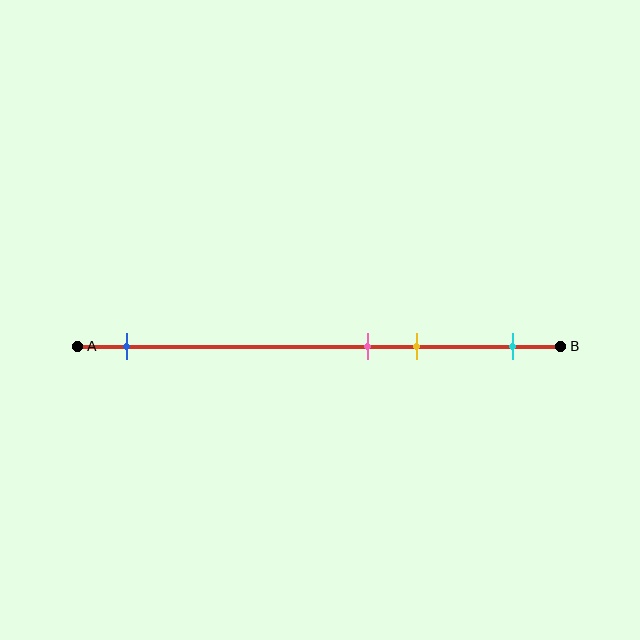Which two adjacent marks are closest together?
The pink and yellow marks are the closest adjacent pair.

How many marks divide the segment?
There are 4 marks dividing the segment.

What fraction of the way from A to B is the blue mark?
The blue mark is approximately 10% (0.1) of the way from A to B.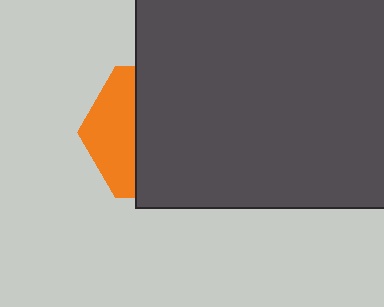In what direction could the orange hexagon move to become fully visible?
The orange hexagon could move left. That would shift it out from behind the dark gray rectangle entirely.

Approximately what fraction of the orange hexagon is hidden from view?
Roughly 65% of the orange hexagon is hidden behind the dark gray rectangle.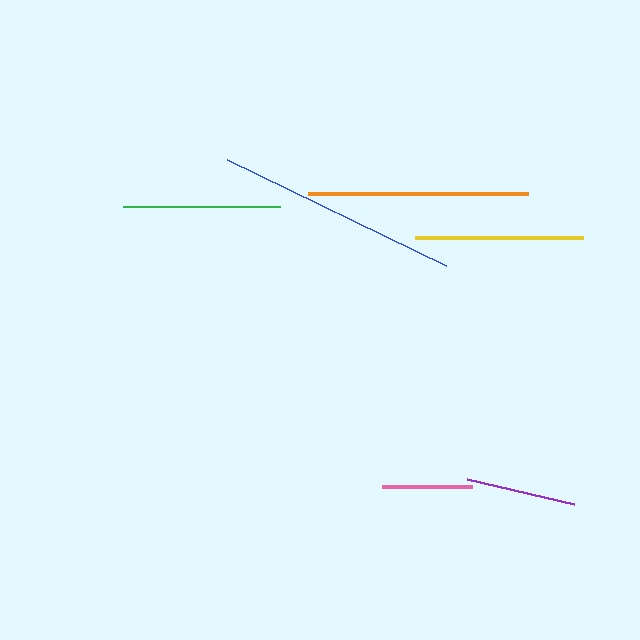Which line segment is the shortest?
The pink line is the shortest at approximately 90 pixels.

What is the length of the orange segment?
The orange segment is approximately 220 pixels long.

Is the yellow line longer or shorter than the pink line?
The yellow line is longer than the pink line.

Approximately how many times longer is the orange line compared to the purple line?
The orange line is approximately 2.0 times the length of the purple line.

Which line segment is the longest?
The blue line is the longest at approximately 243 pixels.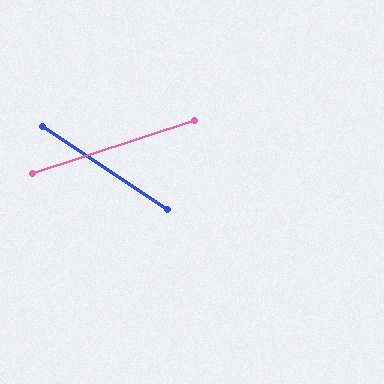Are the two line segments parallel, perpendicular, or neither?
Neither parallel nor perpendicular — they differ by about 52°.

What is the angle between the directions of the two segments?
Approximately 52 degrees.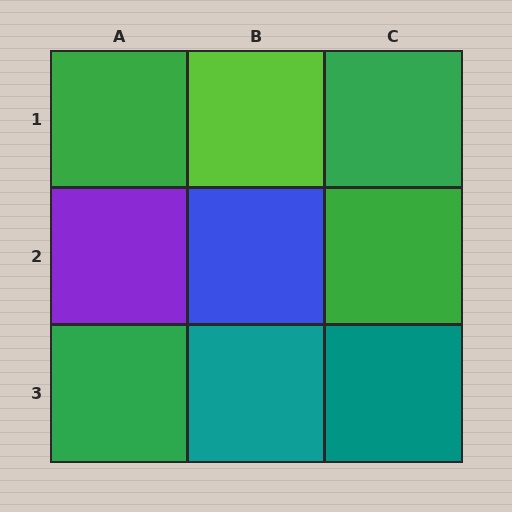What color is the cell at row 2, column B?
Blue.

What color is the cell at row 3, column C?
Teal.